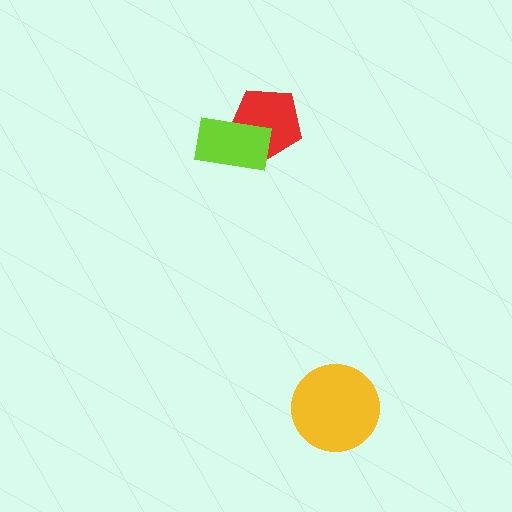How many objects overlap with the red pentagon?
1 object overlaps with the red pentagon.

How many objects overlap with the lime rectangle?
1 object overlaps with the lime rectangle.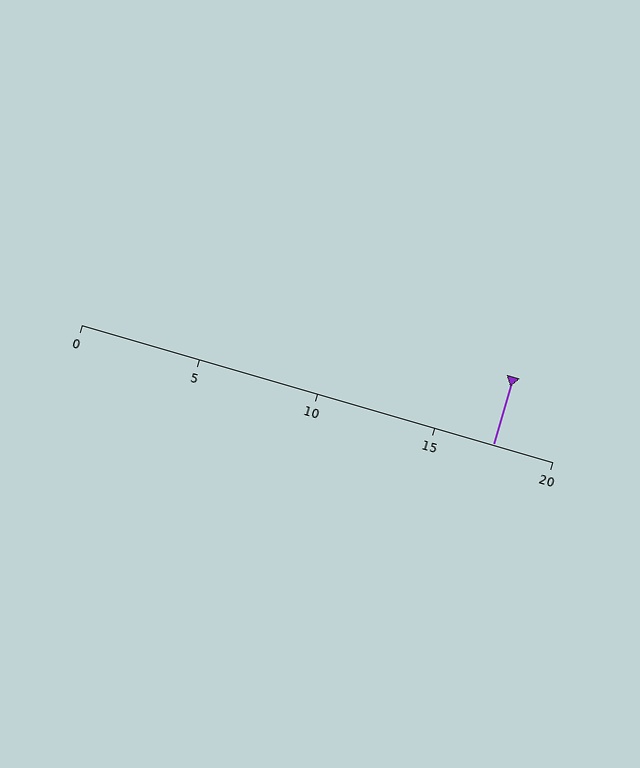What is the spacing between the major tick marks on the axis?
The major ticks are spaced 5 apart.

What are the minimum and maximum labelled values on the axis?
The axis runs from 0 to 20.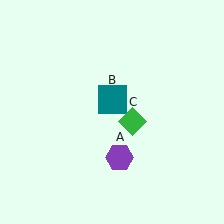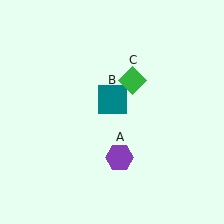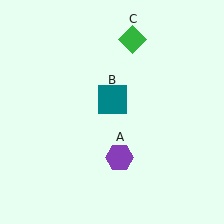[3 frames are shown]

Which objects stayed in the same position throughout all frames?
Purple hexagon (object A) and teal square (object B) remained stationary.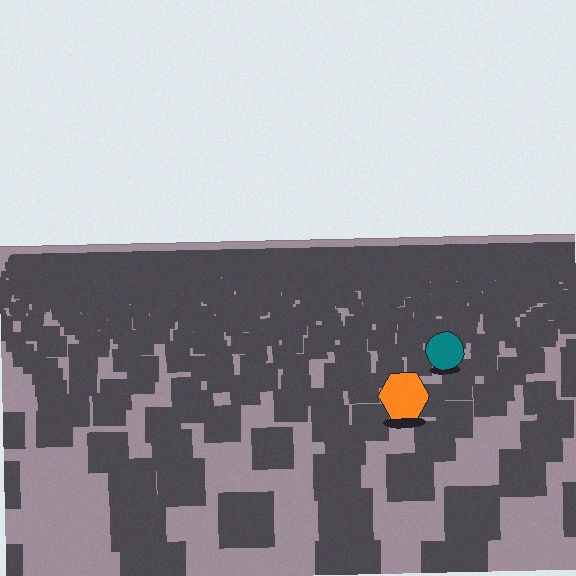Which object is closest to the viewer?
The orange hexagon is closest. The texture marks near it are larger and more spread out.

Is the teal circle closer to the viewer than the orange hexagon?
No. The orange hexagon is closer — you can tell from the texture gradient: the ground texture is coarser near it.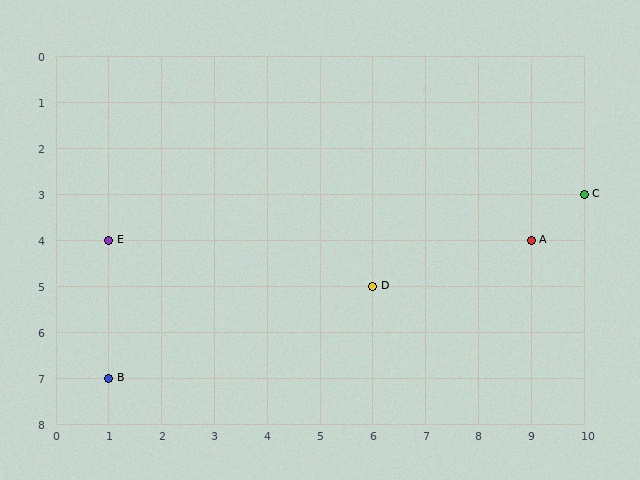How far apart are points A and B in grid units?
Points A and B are 8 columns and 3 rows apart (about 8.5 grid units diagonally).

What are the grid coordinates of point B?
Point B is at grid coordinates (1, 7).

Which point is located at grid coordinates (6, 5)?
Point D is at (6, 5).